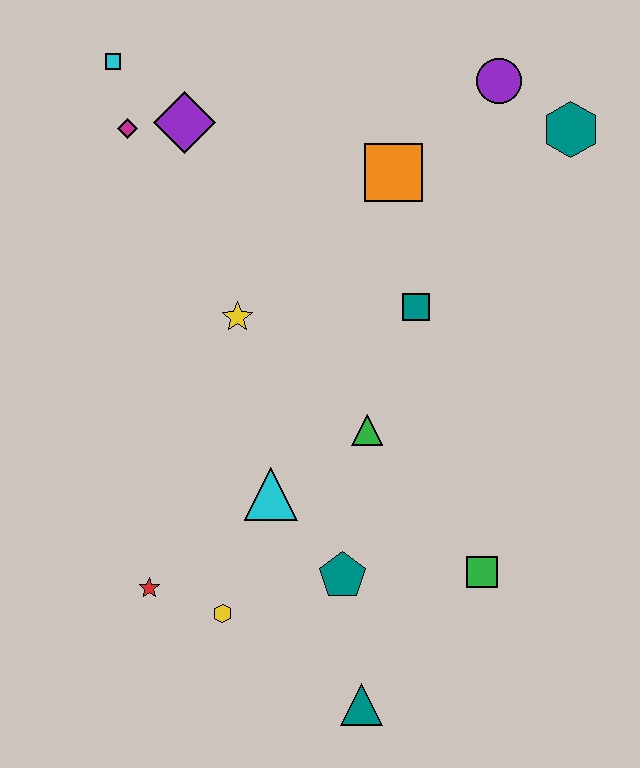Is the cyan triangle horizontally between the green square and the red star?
Yes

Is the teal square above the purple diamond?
No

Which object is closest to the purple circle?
The teal hexagon is closest to the purple circle.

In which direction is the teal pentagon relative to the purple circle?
The teal pentagon is below the purple circle.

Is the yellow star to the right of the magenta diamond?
Yes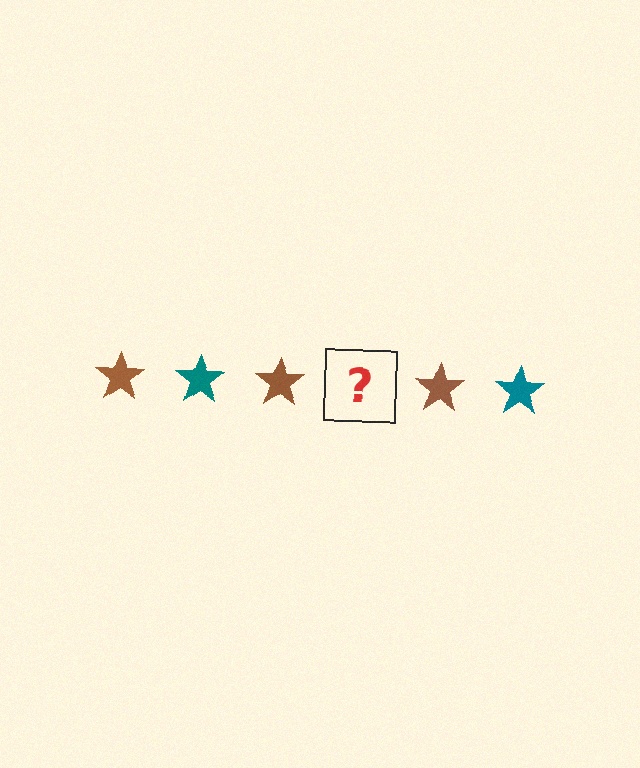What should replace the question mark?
The question mark should be replaced with a teal star.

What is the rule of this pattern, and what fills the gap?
The rule is that the pattern cycles through brown, teal stars. The gap should be filled with a teal star.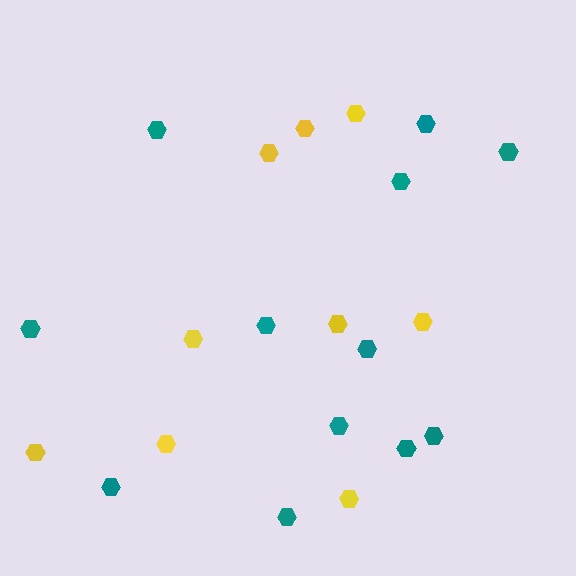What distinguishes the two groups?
There are 2 groups: one group of yellow hexagons (9) and one group of teal hexagons (12).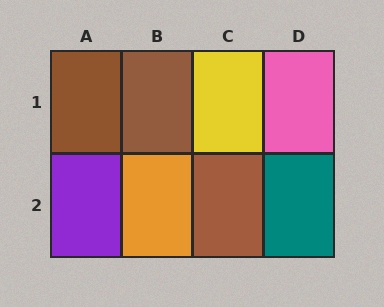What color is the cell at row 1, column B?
Brown.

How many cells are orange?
1 cell is orange.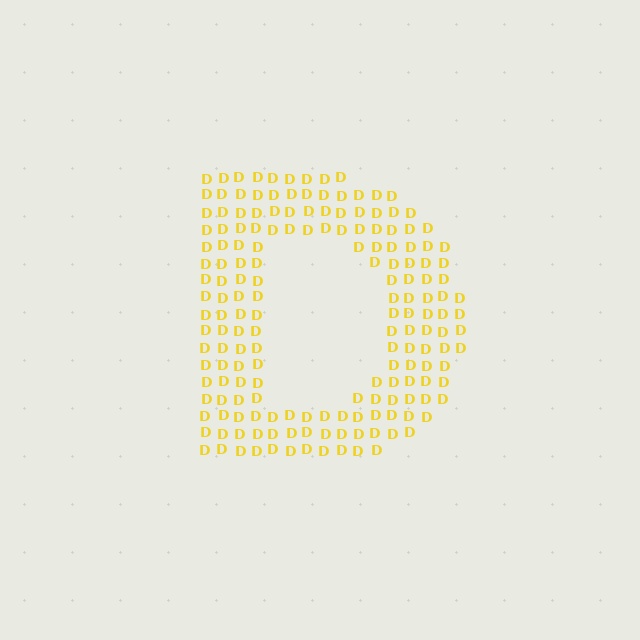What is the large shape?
The large shape is the letter D.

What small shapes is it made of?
It is made of small letter D's.